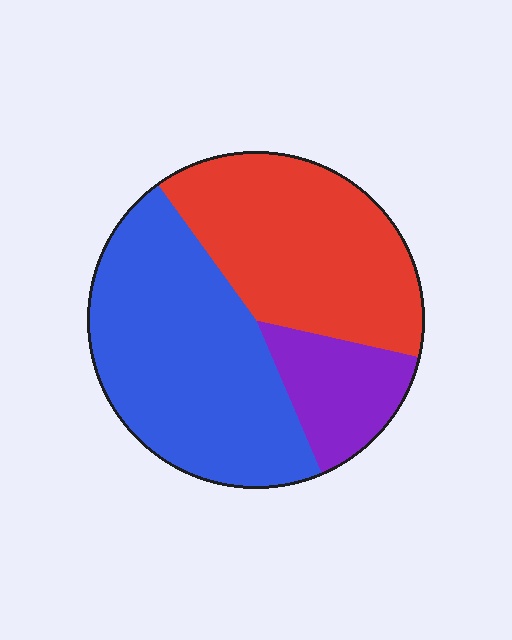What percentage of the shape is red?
Red takes up between a quarter and a half of the shape.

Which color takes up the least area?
Purple, at roughly 15%.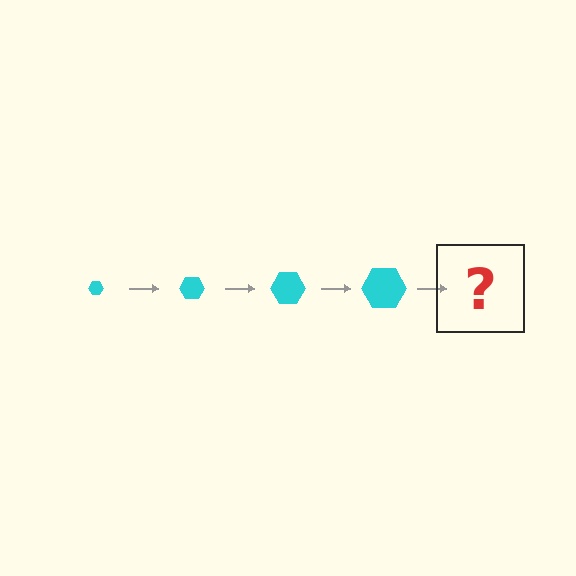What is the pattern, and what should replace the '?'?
The pattern is that the hexagon gets progressively larger each step. The '?' should be a cyan hexagon, larger than the previous one.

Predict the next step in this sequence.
The next step is a cyan hexagon, larger than the previous one.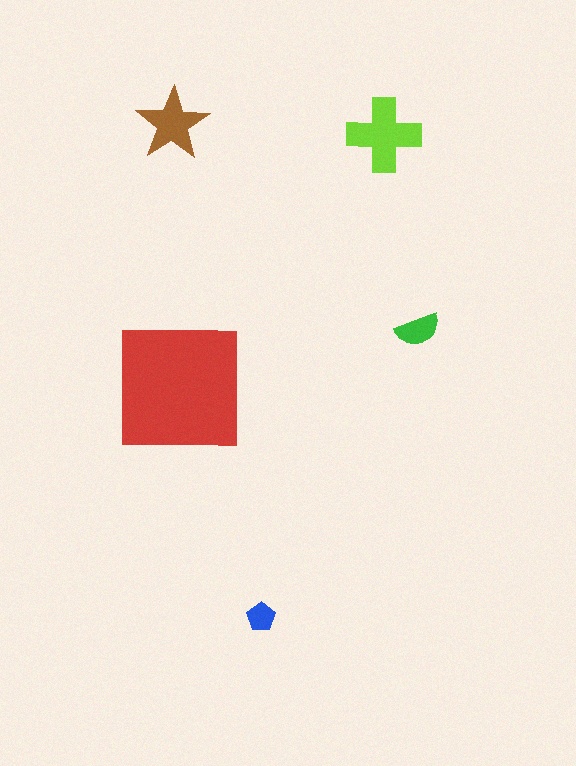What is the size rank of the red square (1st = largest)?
1st.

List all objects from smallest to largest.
The blue pentagon, the green semicircle, the brown star, the lime cross, the red square.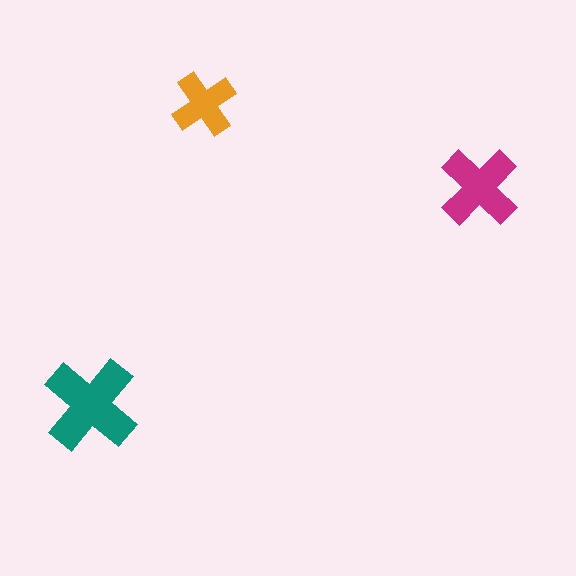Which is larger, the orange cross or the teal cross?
The teal one.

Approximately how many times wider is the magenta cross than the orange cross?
About 1.5 times wider.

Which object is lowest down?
The teal cross is bottommost.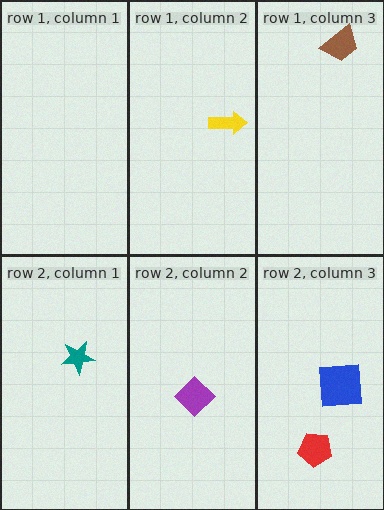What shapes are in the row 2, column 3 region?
The blue square, the red pentagon.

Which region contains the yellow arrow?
The row 1, column 2 region.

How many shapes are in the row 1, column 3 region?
1.